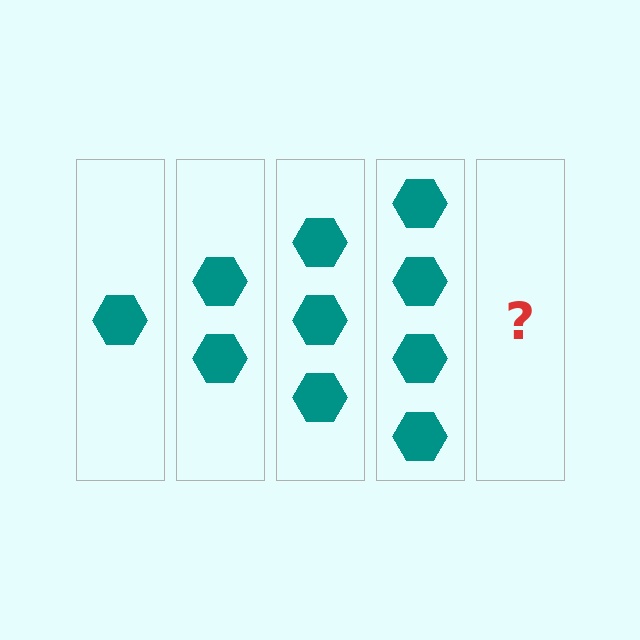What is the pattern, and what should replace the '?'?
The pattern is that each step adds one more hexagon. The '?' should be 5 hexagons.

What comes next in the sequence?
The next element should be 5 hexagons.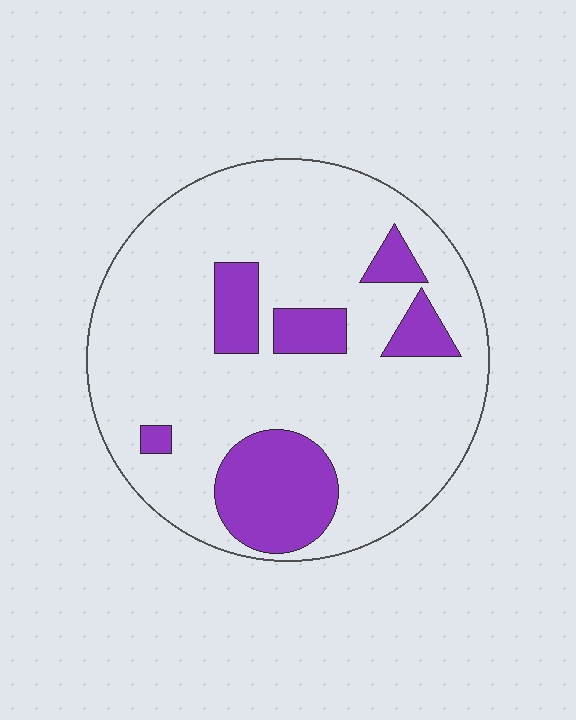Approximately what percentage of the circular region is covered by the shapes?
Approximately 20%.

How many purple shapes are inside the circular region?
6.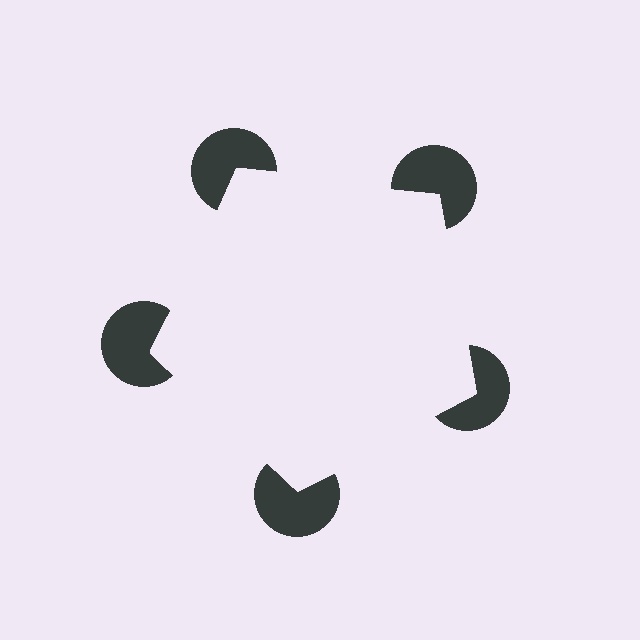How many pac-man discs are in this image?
There are 5 — one at each vertex of the illusory pentagon.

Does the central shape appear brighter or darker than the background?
It typically appears slightly brighter than the background, even though no actual brightness change is drawn.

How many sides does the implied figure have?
5 sides.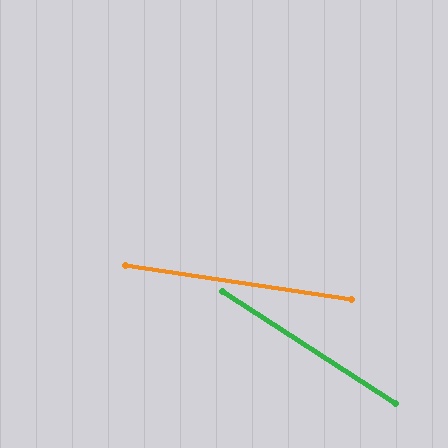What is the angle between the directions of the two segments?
Approximately 24 degrees.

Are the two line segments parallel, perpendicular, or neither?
Neither parallel nor perpendicular — they differ by about 24°.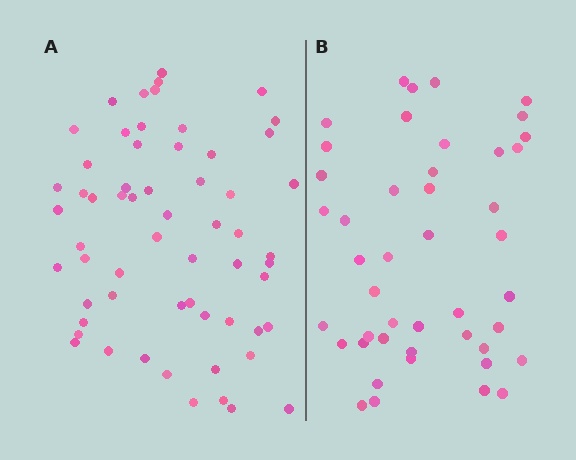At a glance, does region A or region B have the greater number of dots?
Region A (the left region) has more dots.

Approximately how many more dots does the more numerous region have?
Region A has approximately 15 more dots than region B.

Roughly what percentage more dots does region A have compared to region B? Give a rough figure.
About 35% more.